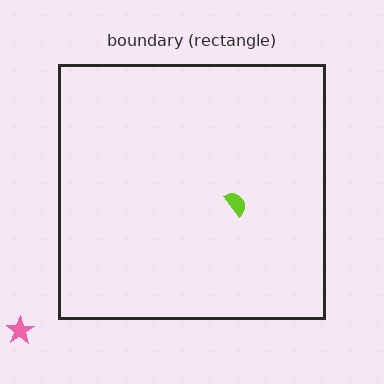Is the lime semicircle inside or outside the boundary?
Inside.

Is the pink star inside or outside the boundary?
Outside.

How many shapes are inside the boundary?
1 inside, 1 outside.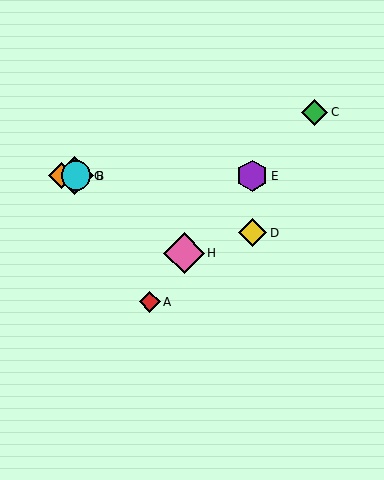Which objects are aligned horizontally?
Objects B, E, F, G are aligned horizontally.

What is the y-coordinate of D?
Object D is at y≈233.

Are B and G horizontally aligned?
Yes, both are at y≈176.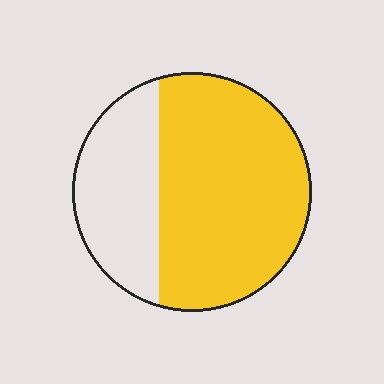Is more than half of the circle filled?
Yes.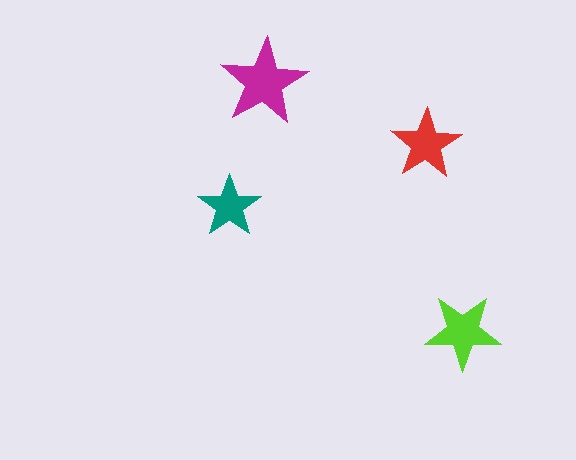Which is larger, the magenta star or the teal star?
The magenta one.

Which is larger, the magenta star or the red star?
The magenta one.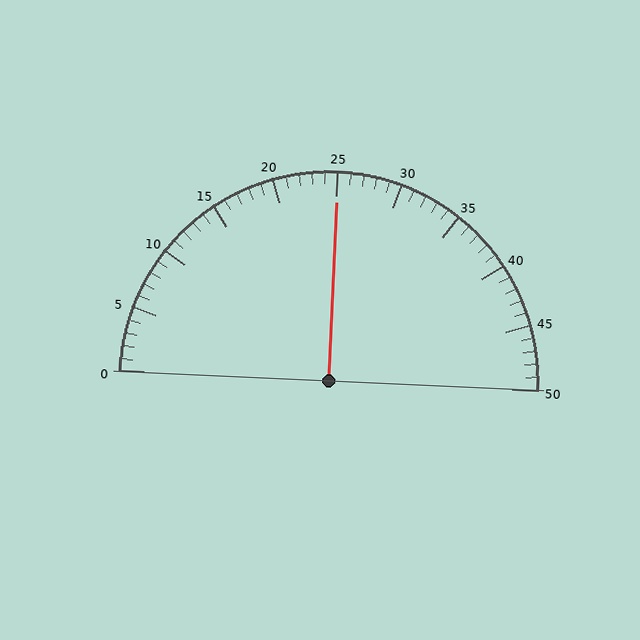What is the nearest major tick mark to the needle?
The nearest major tick mark is 25.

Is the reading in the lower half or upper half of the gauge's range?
The reading is in the upper half of the range (0 to 50).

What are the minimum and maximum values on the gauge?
The gauge ranges from 0 to 50.